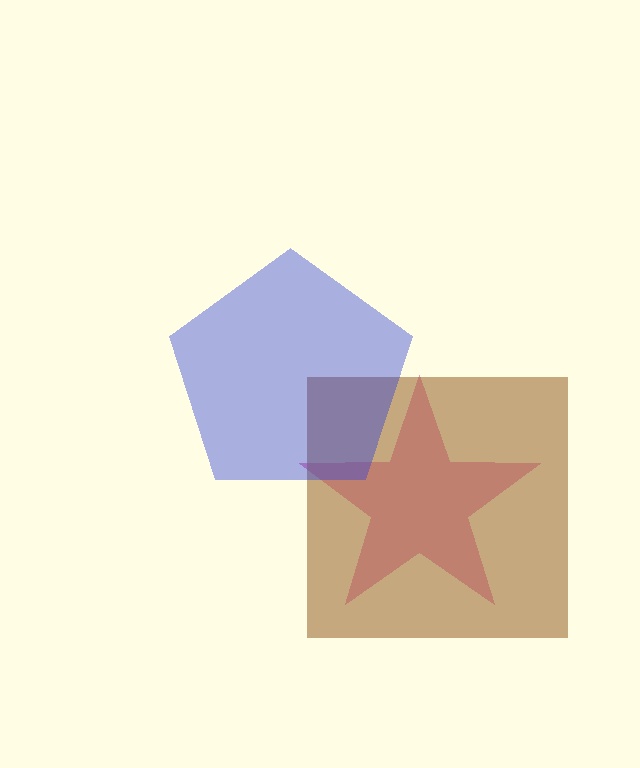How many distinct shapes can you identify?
There are 3 distinct shapes: a pink star, a brown square, a blue pentagon.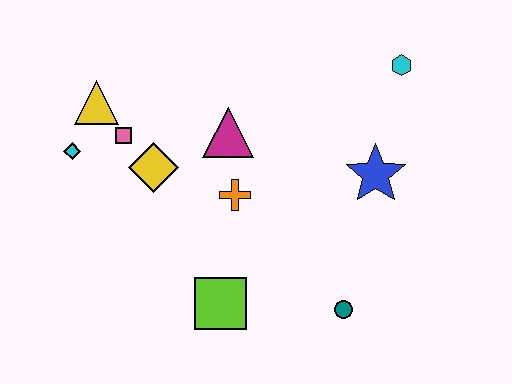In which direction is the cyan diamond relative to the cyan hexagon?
The cyan diamond is to the left of the cyan hexagon.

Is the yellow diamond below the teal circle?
No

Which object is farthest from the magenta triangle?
The teal circle is farthest from the magenta triangle.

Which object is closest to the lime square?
The orange cross is closest to the lime square.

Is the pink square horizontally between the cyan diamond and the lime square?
Yes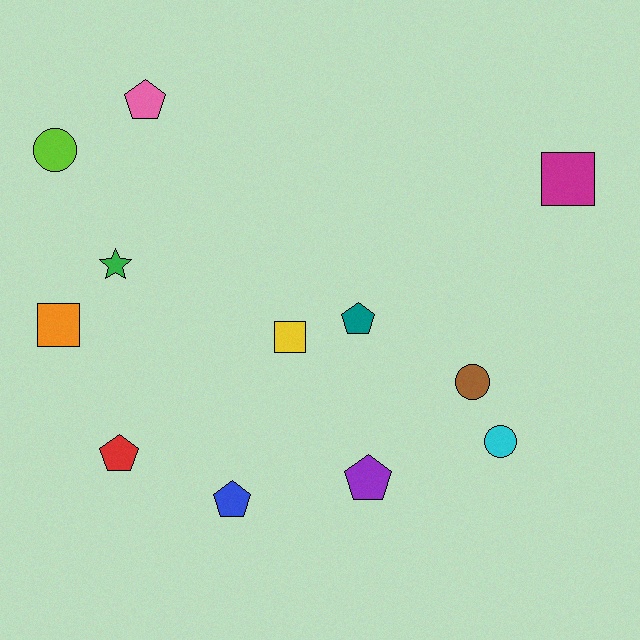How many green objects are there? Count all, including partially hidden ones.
There is 1 green object.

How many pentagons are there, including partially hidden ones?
There are 5 pentagons.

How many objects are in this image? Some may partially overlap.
There are 12 objects.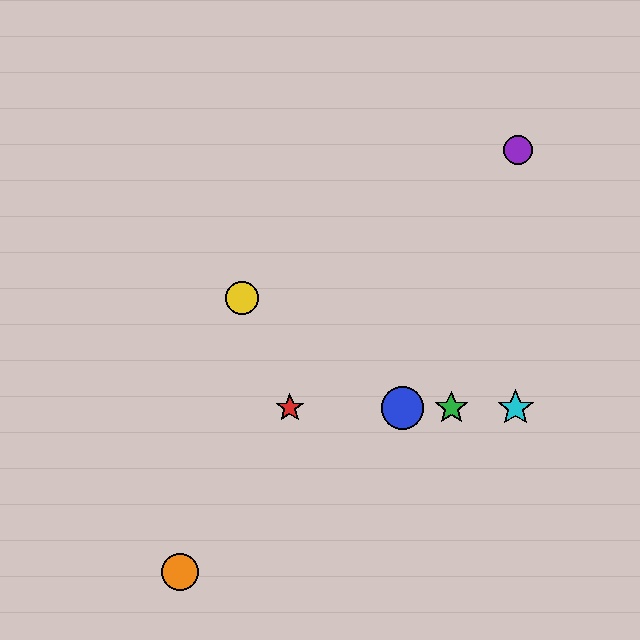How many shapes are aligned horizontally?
4 shapes (the red star, the blue circle, the green star, the cyan star) are aligned horizontally.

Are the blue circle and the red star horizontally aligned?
Yes, both are at y≈408.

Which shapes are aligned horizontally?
The red star, the blue circle, the green star, the cyan star are aligned horizontally.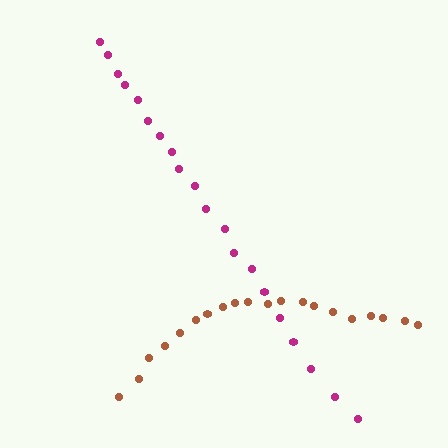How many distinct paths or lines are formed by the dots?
There are 2 distinct paths.